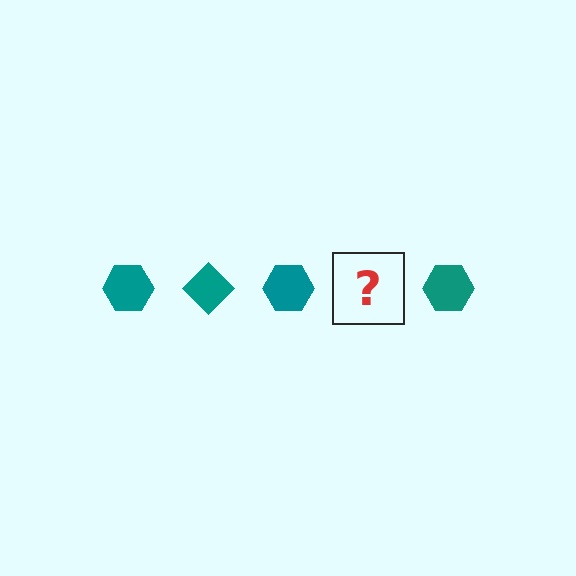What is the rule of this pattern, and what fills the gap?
The rule is that the pattern cycles through hexagon, diamond shapes in teal. The gap should be filled with a teal diamond.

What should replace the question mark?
The question mark should be replaced with a teal diamond.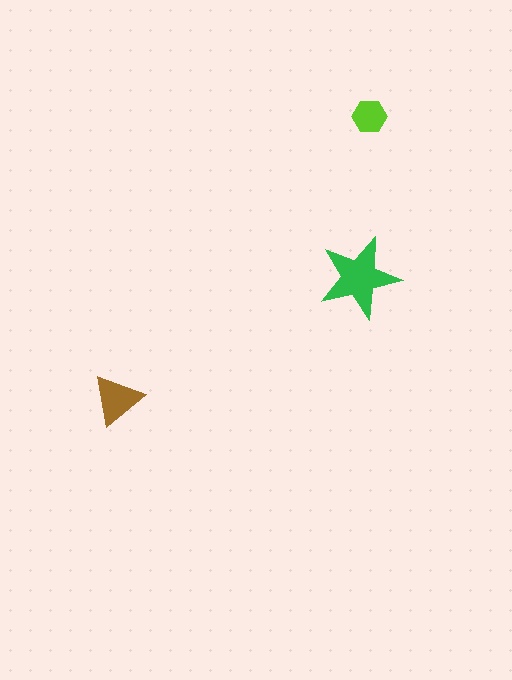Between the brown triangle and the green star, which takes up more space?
The green star.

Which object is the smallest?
The lime hexagon.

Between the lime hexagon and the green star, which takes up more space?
The green star.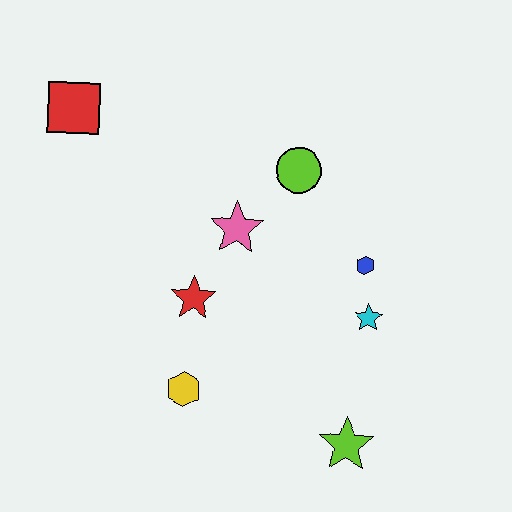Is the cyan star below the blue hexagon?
Yes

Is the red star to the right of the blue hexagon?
No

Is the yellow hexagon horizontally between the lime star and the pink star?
No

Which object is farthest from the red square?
The lime star is farthest from the red square.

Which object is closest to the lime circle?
The pink star is closest to the lime circle.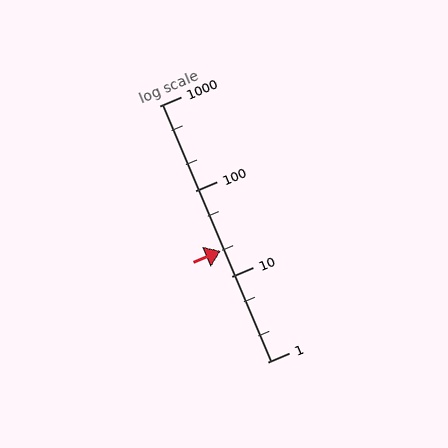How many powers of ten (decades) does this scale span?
The scale spans 3 decades, from 1 to 1000.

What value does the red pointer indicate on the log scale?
The pointer indicates approximately 20.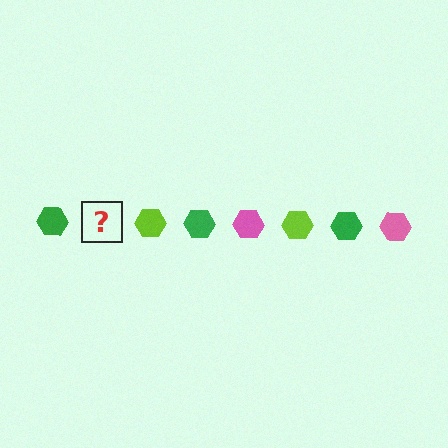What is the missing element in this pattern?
The missing element is a pink hexagon.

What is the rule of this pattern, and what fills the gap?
The rule is that the pattern cycles through green, pink, lime hexagons. The gap should be filled with a pink hexagon.